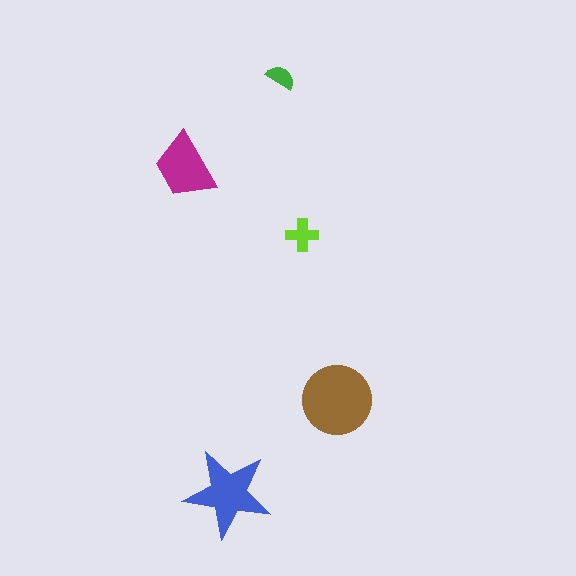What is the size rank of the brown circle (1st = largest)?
1st.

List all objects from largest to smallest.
The brown circle, the blue star, the magenta trapezoid, the lime cross, the green semicircle.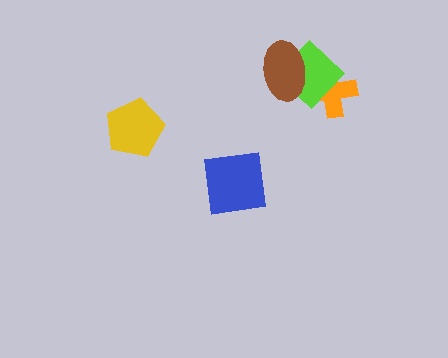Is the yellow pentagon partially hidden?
No, no other shape covers it.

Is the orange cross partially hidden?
Yes, it is partially covered by another shape.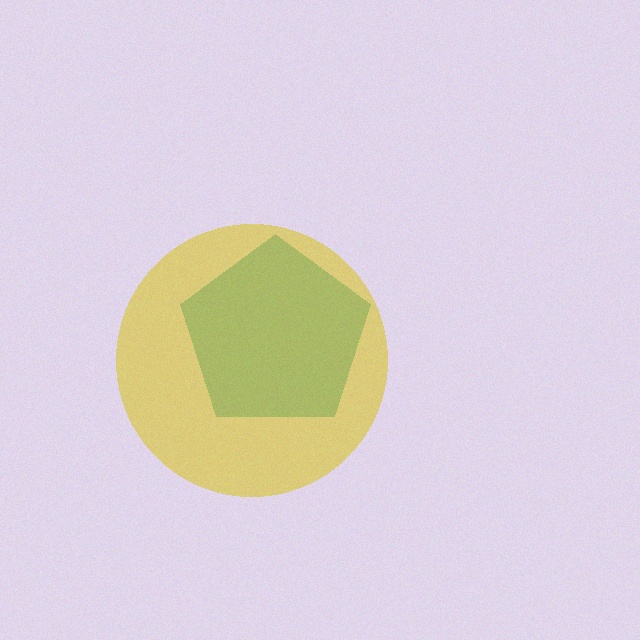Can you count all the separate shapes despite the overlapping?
Yes, there are 2 separate shapes.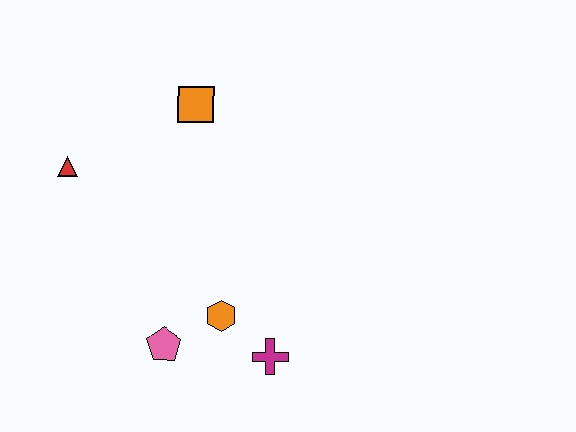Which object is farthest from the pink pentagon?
The orange square is farthest from the pink pentagon.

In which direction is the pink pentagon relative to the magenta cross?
The pink pentagon is to the left of the magenta cross.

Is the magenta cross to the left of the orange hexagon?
No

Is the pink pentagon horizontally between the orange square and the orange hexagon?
No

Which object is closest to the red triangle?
The orange square is closest to the red triangle.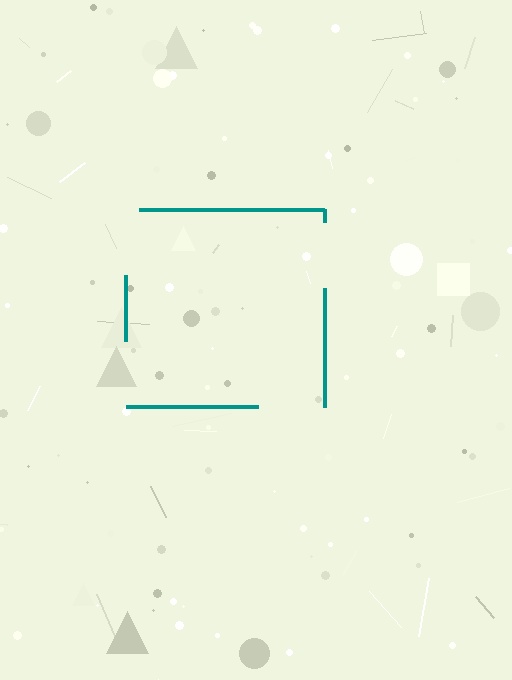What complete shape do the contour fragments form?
The contour fragments form a square.